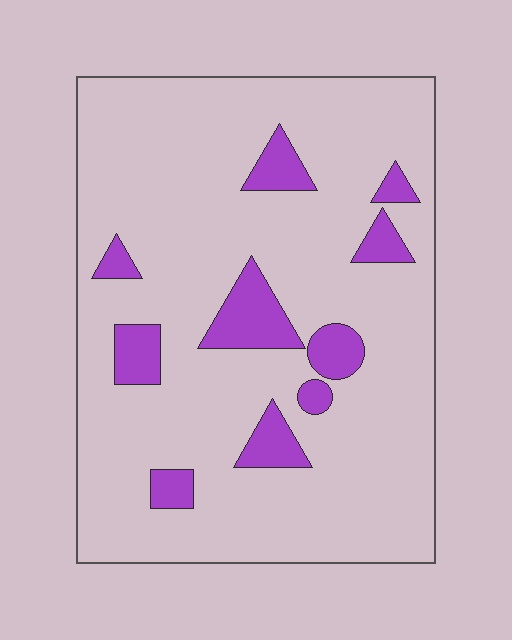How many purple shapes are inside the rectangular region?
10.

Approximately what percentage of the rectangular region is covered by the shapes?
Approximately 15%.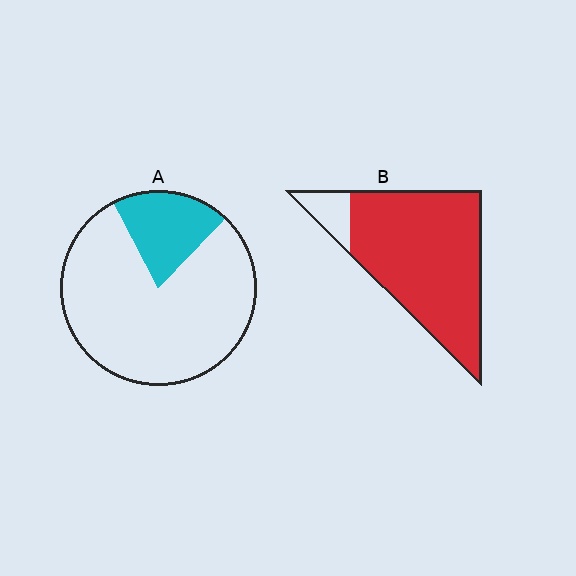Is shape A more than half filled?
No.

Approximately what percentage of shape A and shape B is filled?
A is approximately 20% and B is approximately 90%.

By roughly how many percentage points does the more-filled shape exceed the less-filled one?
By roughly 70 percentage points (B over A).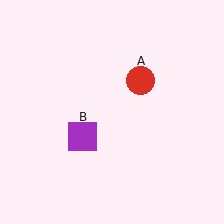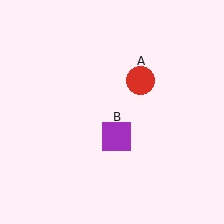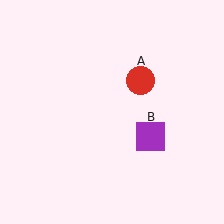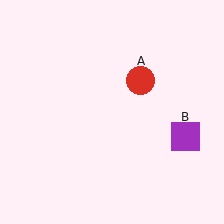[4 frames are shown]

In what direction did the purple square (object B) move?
The purple square (object B) moved right.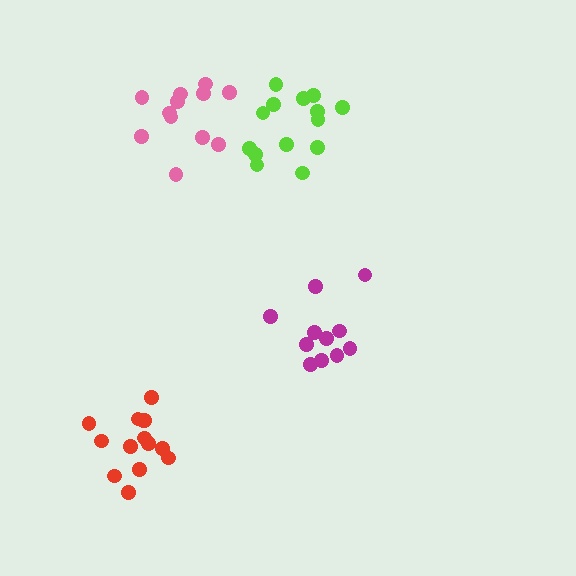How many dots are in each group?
Group 1: 12 dots, Group 2: 14 dots, Group 3: 11 dots, Group 4: 14 dots (51 total).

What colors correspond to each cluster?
The clusters are colored: pink, lime, magenta, red.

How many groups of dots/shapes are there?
There are 4 groups.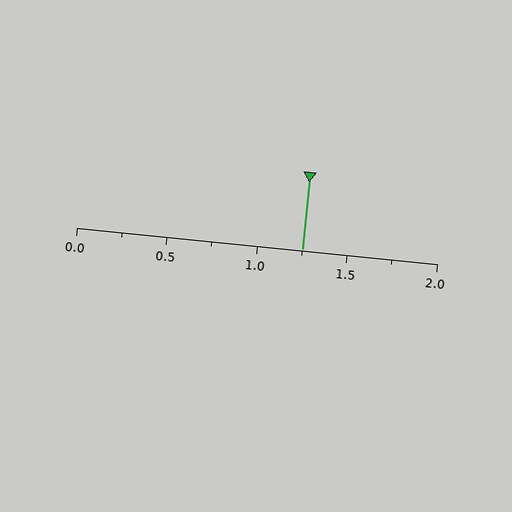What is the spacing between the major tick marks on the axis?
The major ticks are spaced 0.5 apart.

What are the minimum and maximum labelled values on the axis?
The axis runs from 0.0 to 2.0.